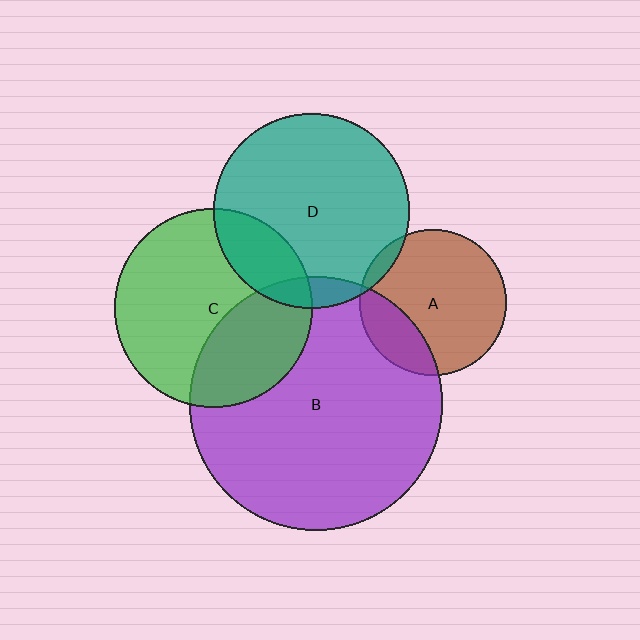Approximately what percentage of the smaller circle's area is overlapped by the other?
Approximately 35%.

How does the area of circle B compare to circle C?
Approximately 1.6 times.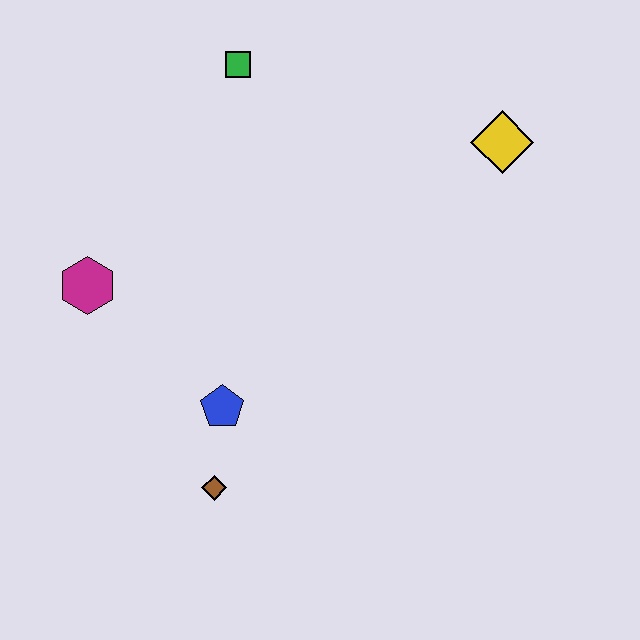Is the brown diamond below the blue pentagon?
Yes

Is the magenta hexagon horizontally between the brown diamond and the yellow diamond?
No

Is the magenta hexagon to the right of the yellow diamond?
No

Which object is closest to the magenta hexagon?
The blue pentagon is closest to the magenta hexagon.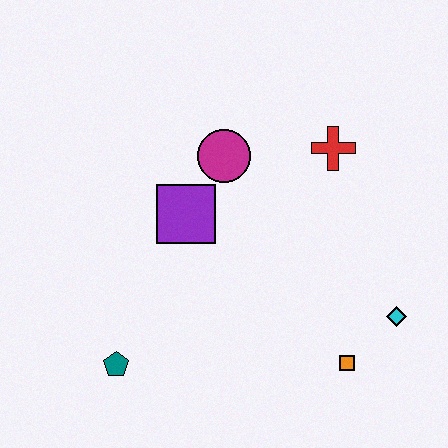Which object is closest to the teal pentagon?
The purple square is closest to the teal pentagon.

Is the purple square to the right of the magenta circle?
No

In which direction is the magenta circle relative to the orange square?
The magenta circle is above the orange square.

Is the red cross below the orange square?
No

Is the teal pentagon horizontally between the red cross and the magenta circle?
No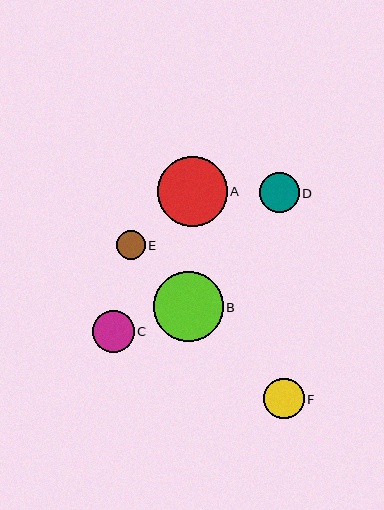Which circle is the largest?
Circle A is the largest with a size of approximately 70 pixels.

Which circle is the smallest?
Circle E is the smallest with a size of approximately 29 pixels.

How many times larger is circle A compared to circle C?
Circle A is approximately 1.7 times the size of circle C.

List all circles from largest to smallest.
From largest to smallest: A, B, C, F, D, E.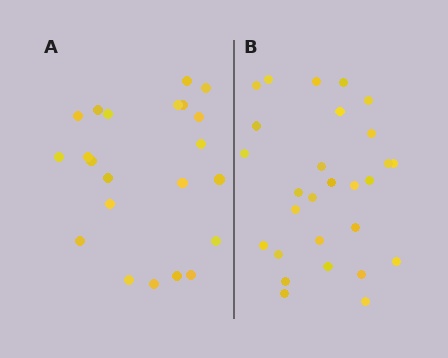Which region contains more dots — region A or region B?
Region B (the right region) has more dots.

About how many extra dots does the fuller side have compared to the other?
Region B has about 6 more dots than region A.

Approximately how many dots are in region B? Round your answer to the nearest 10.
About 30 dots. (The exact count is 28, which rounds to 30.)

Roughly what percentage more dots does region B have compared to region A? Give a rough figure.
About 25% more.